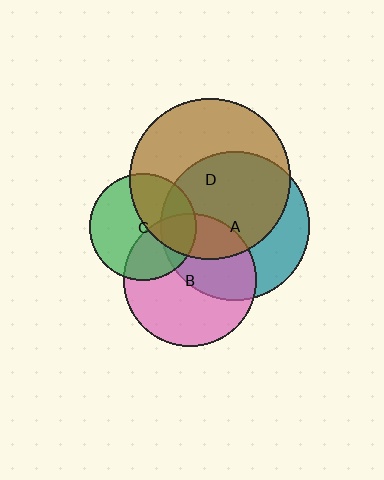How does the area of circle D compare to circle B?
Approximately 1.5 times.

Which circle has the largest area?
Circle D (brown).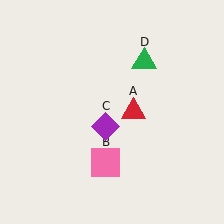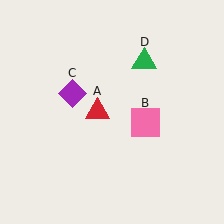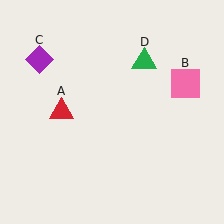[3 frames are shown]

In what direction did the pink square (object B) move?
The pink square (object B) moved up and to the right.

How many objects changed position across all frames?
3 objects changed position: red triangle (object A), pink square (object B), purple diamond (object C).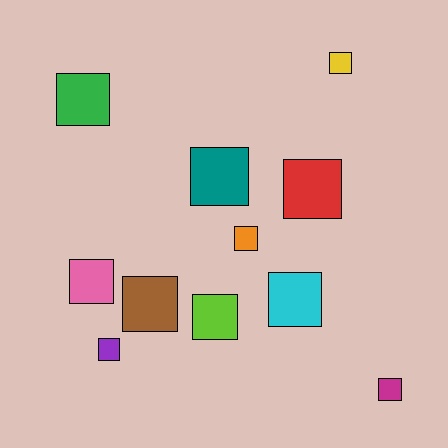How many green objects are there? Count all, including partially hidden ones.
There is 1 green object.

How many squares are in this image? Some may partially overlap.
There are 11 squares.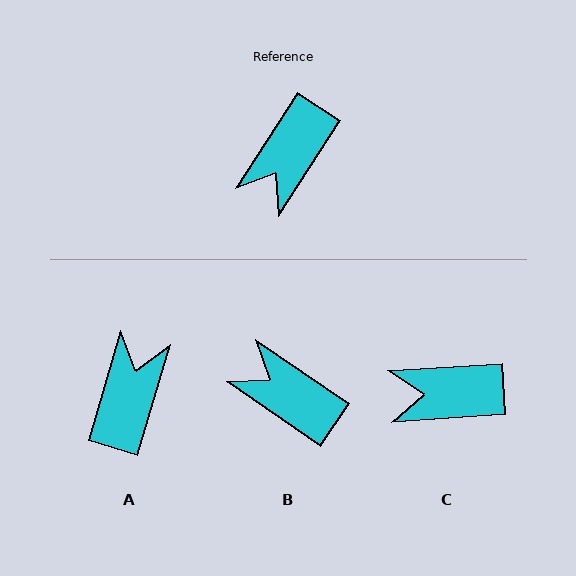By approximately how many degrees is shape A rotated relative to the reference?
Approximately 163 degrees clockwise.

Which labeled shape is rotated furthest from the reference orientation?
A, about 163 degrees away.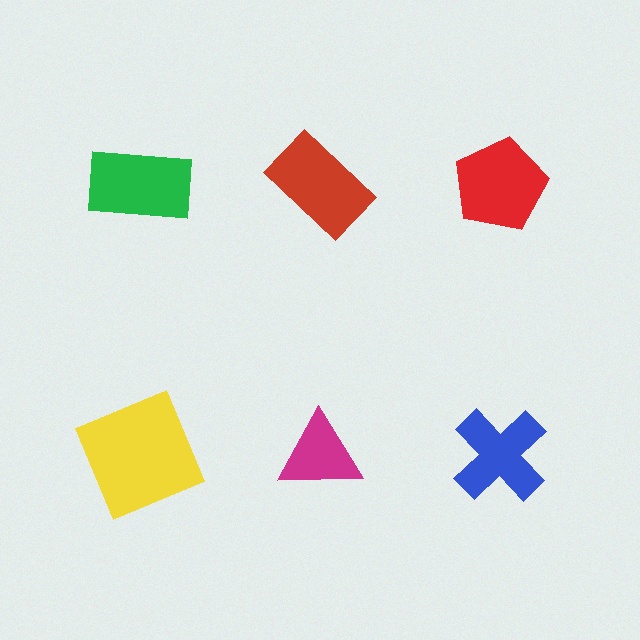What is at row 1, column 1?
A green rectangle.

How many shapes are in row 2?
3 shapes.